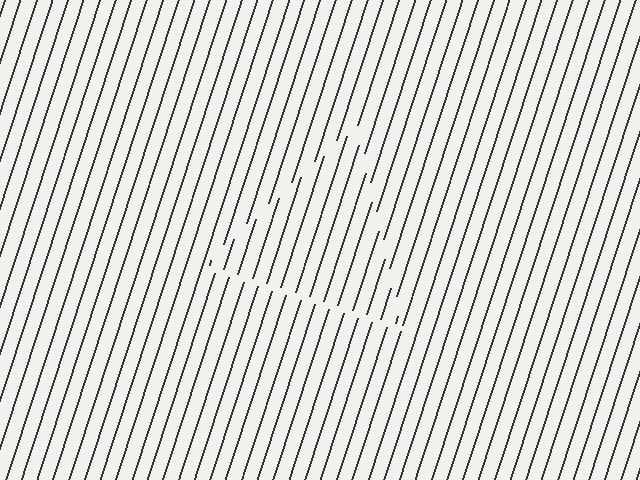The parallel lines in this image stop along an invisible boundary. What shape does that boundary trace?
An illusory triangle. The interior of the shape contains the same grating, shifted by half a period — the contour is defined by the phase discontinuity where line-ends from the inner and outer gratings abut.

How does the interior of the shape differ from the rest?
The interior of the shape contains the same grating, shifted by half a period — the contour is defined by the phase discontinuity where line-ends from the inner and outer gratings abut.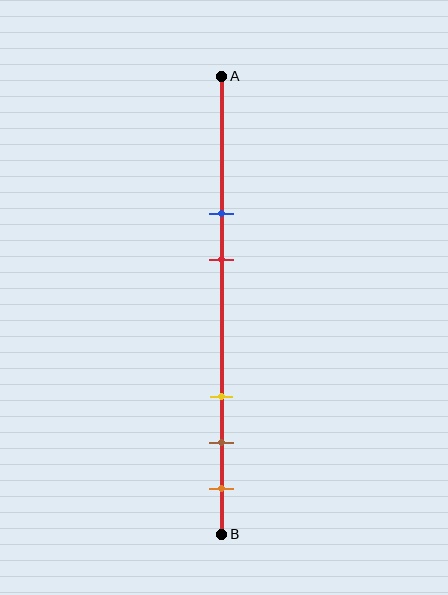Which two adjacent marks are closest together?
The brown and orange marks are the closest adjacent pair.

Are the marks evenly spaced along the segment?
No, the marks are not evenly spaced.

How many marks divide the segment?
There are 5 marks dividing the segment.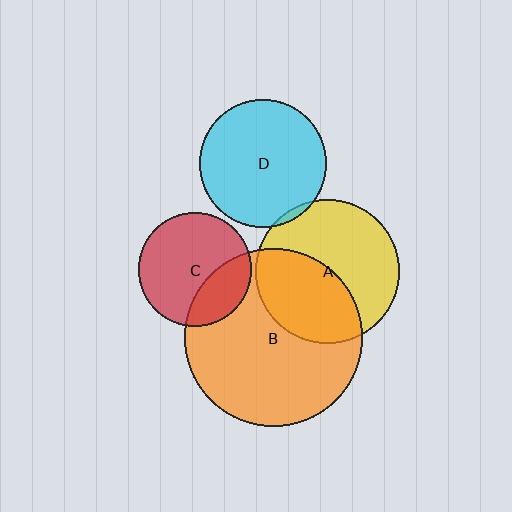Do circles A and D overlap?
Yes.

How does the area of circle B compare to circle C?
Approximately 2.5 times.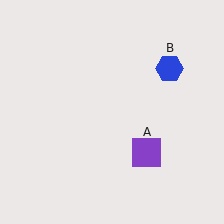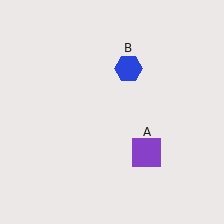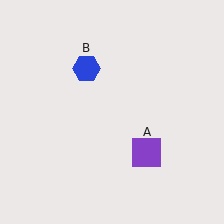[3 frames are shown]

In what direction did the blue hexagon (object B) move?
The blue hexagon (object B) moved left.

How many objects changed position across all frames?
1 object changed position: blue hexagon (object B).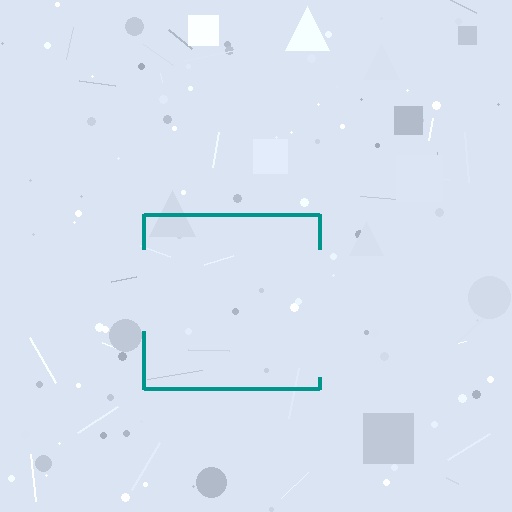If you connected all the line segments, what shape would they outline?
They would outline a square.